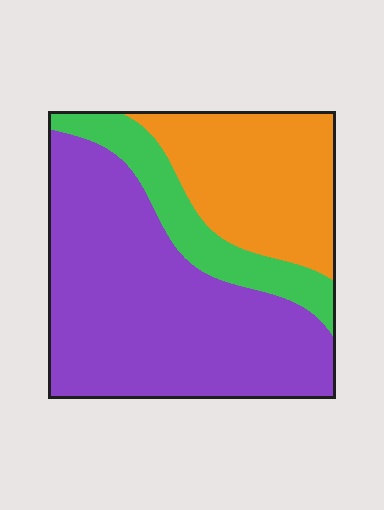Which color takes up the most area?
Purple, at roughly 55%.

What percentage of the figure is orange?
Orange covers roughly 30% of the figure.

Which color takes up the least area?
Green, at roughly 15%.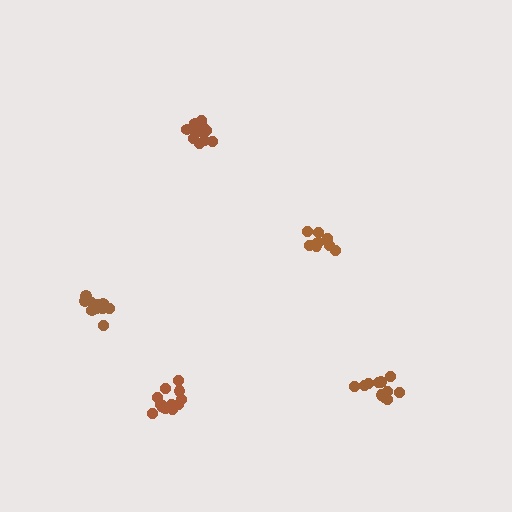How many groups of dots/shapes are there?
There are 5 groups.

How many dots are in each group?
Group 1: 8 dots, Group 2: 11 dots, Group 3: 12 dots, Group 4: 11 dots, Group 5: 12 dots (54 total).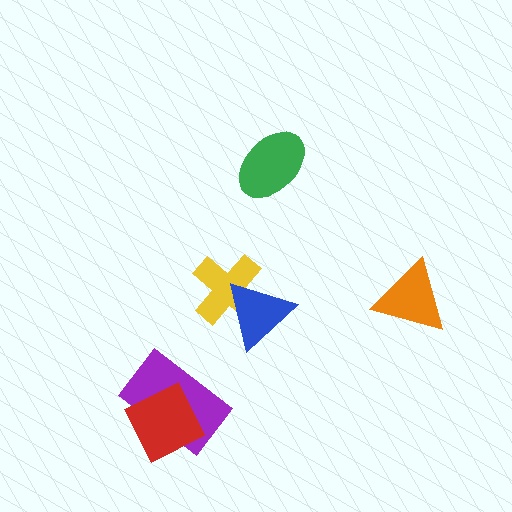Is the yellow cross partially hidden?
Yes, it is partially covered by another shape.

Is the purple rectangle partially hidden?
Yes, it is partially covered by another shape.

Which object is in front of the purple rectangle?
The red square is in front of the purple rectangle.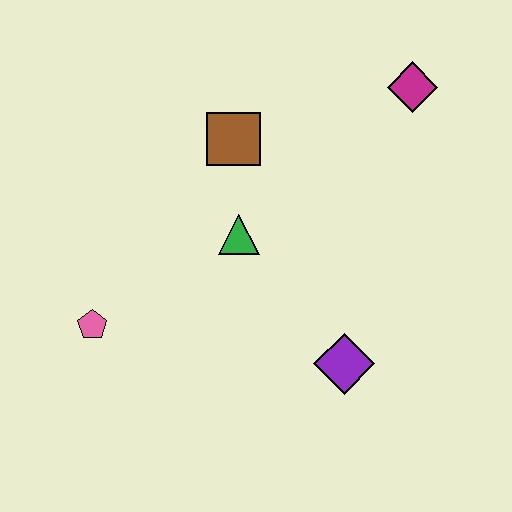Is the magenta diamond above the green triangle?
Yes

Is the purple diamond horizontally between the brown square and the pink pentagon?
No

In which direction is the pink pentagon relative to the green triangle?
The pink pentagon is to the left of the green triangle.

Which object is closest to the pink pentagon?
The green triangle is closest to the pink pentagon.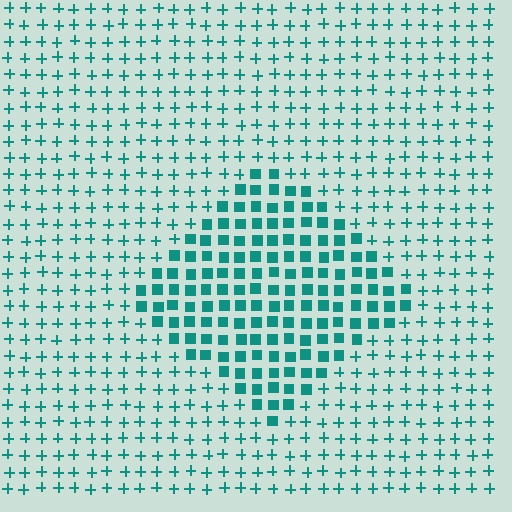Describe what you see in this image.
The image is filled with small teal elements arranged in a uniform grid. A diamond-shaped region contains squares, while the surrounding area contains plus signs. The boundary is defined purely by the change in element shape.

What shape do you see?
I see a diamond.